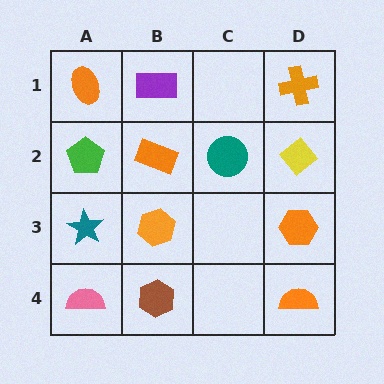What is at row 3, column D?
An orange hexagon.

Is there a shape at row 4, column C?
No, that cell is empty.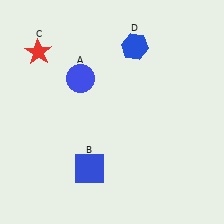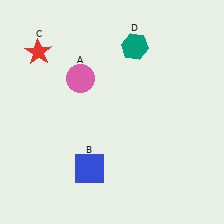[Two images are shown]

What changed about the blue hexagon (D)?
In Image 1, D is blue. In Image 2, it changed to teal.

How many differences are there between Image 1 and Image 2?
There are 2 differences between the two images.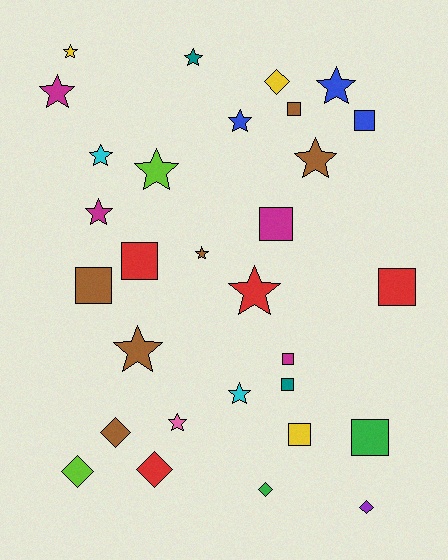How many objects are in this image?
There are 30 objects.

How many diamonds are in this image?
There are 6 diamonds.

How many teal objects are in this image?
There are 2 teal objects.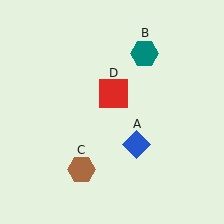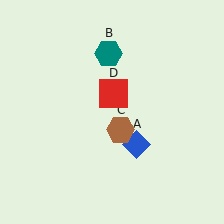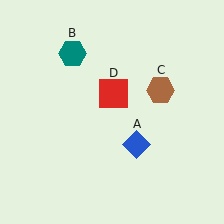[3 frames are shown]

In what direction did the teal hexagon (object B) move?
The teal hexagon (object B) moved left.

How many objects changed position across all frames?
2 objects changed position: teal hexagon (object B), brown hexagon (object C).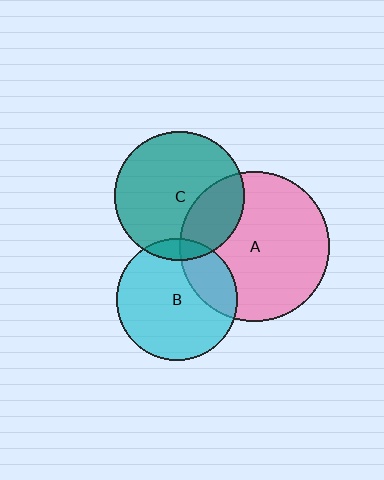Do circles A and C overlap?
Yes.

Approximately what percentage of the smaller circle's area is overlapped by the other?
Approximately 30%.